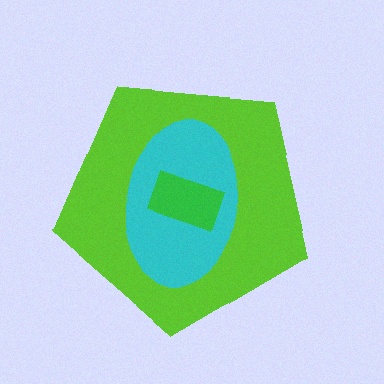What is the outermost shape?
The lime pentagon.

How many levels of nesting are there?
3.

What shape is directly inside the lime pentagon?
The cyan ellipse.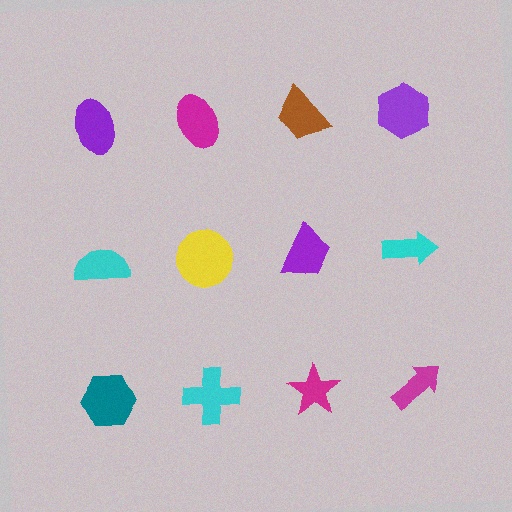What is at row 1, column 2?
A magenta ellipse.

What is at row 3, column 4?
A magenta arrow.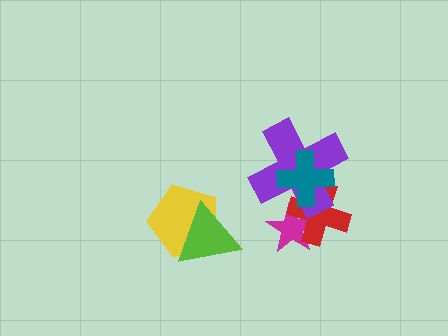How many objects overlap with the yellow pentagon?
1 object overlaps with the yellow pentagon.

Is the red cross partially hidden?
Yes, it is partially covered by another shape.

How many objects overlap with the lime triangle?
1 object overlaps with the lime triangle.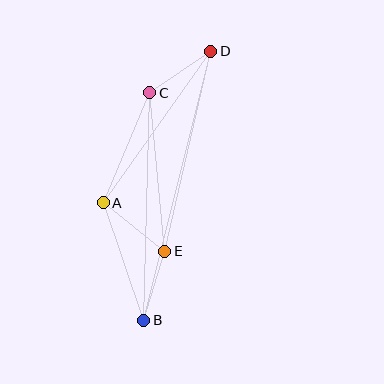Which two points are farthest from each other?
Points B and D are farthest from each other.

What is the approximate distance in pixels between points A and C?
The distance between A and C is approximately 119 pixels.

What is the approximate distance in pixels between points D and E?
The distance between D and E is approximately 206 pixels.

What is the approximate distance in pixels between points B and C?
The distance between B and C is approximately 228 pixels.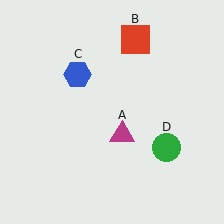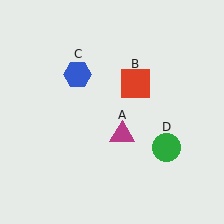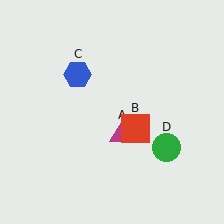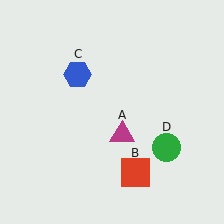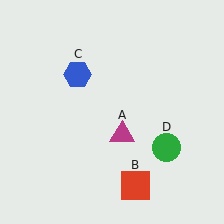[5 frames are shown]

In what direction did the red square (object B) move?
The red square (object B) moved down.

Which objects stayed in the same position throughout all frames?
Magenta triangle (object A) and blue hexagon (object C) and green circle (object D) remained stationary.